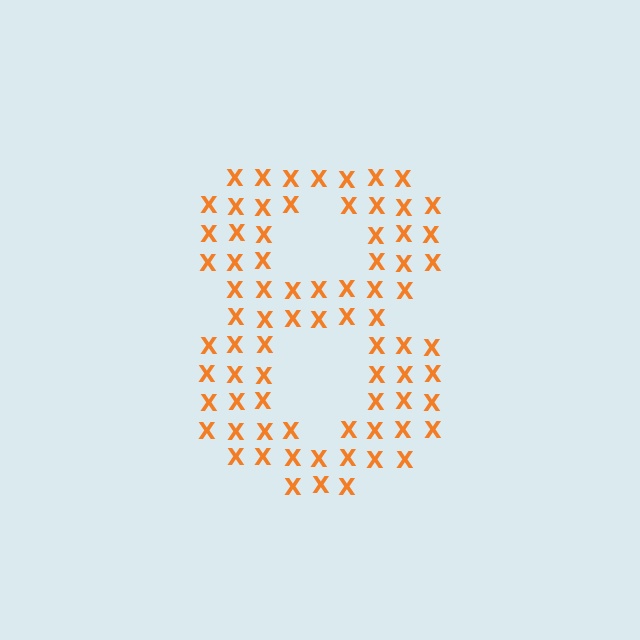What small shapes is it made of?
It is made of small letter X's.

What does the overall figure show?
The overall figure shows the digit 8.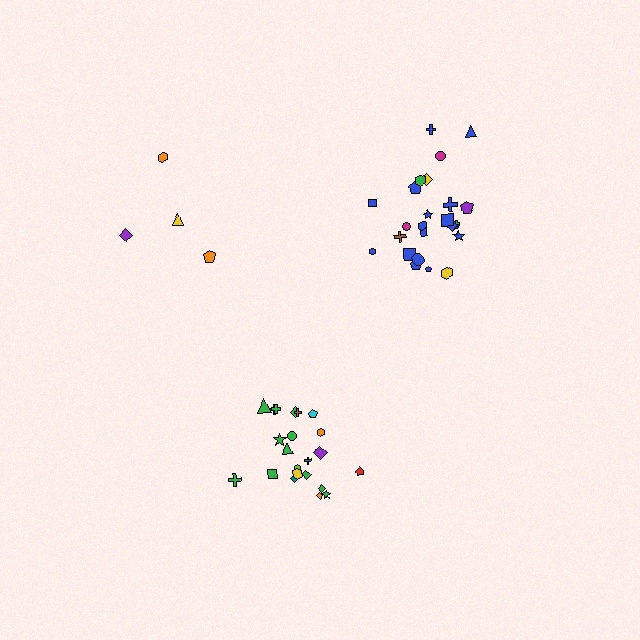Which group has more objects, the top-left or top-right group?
The top-right group.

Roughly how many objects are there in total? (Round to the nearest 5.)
Roughly 50 objects in total.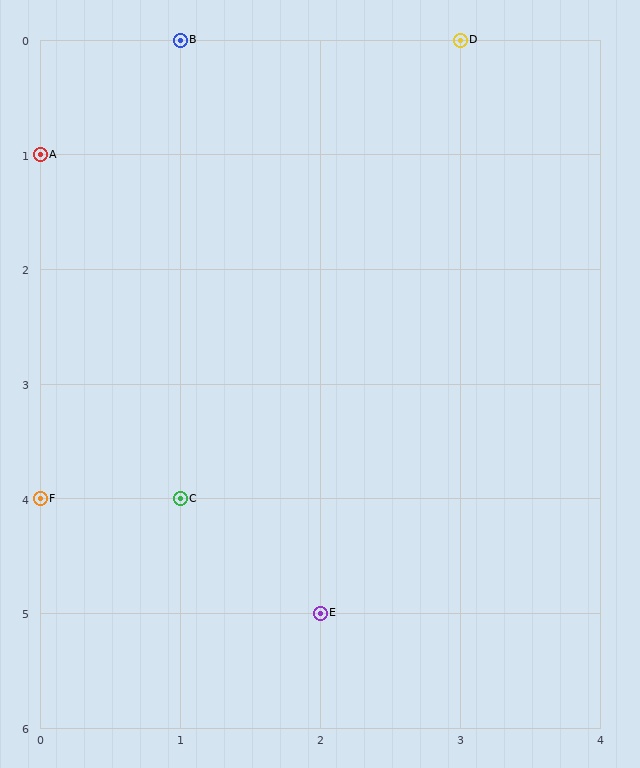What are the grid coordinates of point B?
Point B is at grid coordinates (1, 0).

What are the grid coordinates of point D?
Point D is at grid coordinates (3, 0).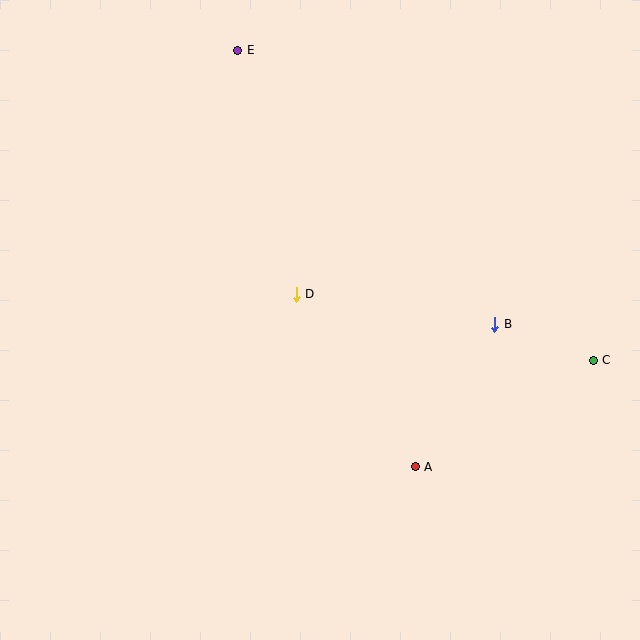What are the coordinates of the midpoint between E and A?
The midpoint between E and A is at (326, 259).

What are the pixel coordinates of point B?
Point B is at (495, 324).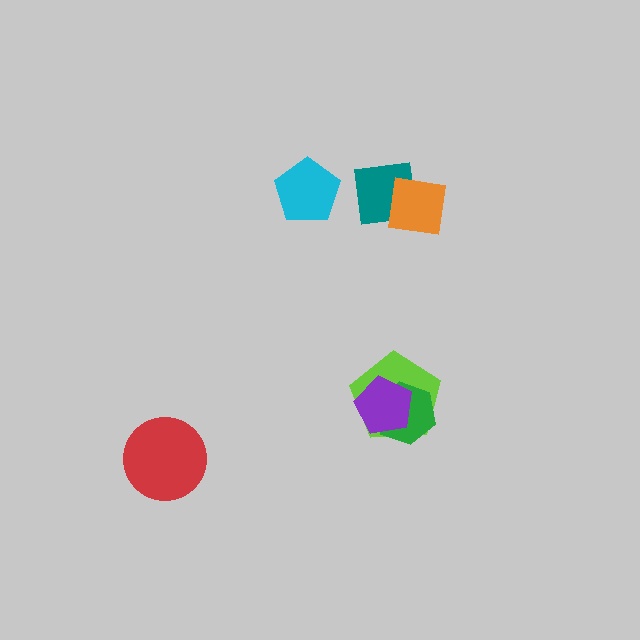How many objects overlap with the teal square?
1 object overlaps with the teal square.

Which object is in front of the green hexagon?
The purple pentagon is in front of the green hexagon.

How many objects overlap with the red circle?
0 objects overlap with the red circle.